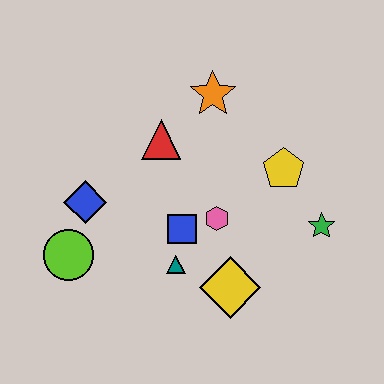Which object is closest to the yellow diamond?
The teal triangle is closest to the yellow diamond.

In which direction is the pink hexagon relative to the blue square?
The pink hexagon is to the right of the blue square.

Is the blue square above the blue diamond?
No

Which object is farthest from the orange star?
The lime circle is farthest from the orange star.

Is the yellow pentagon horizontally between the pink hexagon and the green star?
Yes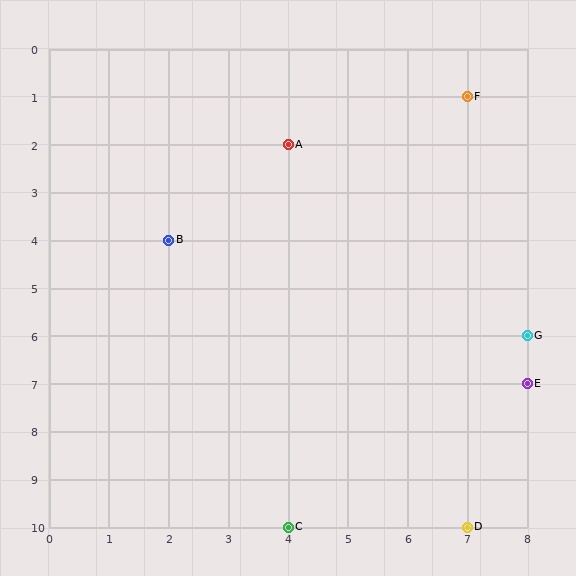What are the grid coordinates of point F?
Point F is at grid coordinates (7, 1).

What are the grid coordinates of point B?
Point B is at grid coordinates (2, 4).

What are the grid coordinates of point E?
Point E is at grid coordinates (8, 7).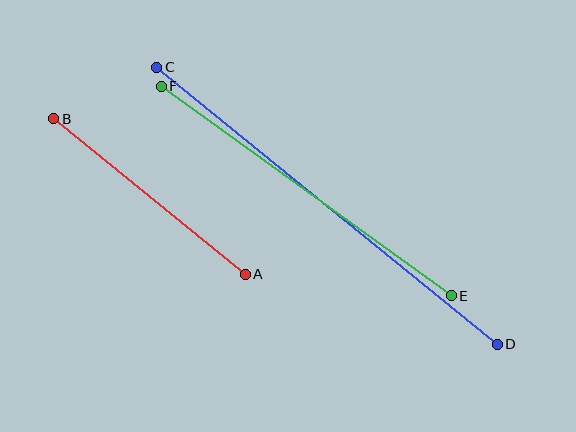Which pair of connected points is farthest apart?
Points C and D are farthest apart.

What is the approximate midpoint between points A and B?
The midpoint is at approximately (150, 197) pixels.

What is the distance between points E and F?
The distance is approximately 357 pixels.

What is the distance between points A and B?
The distance is approximately 247 pixels.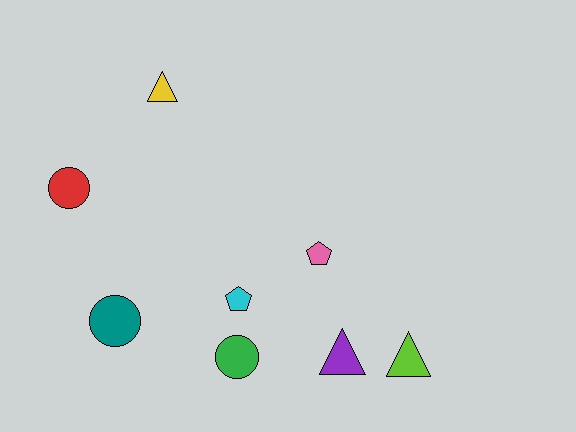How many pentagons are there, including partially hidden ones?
There are 2 pentagons.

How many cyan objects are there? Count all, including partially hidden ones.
There is 1 cyan object.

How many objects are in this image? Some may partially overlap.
There are 8 objects.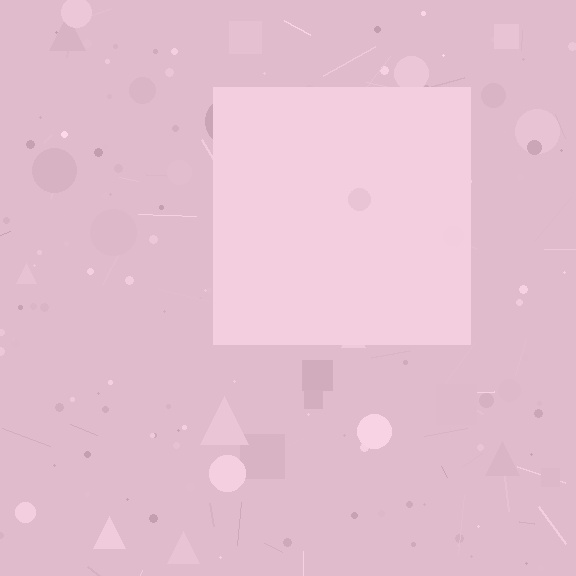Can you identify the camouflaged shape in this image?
The camouflaged shape is a square.